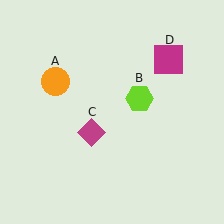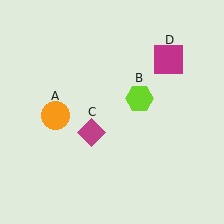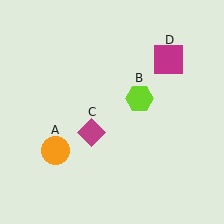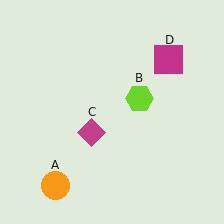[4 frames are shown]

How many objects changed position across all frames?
1 object changed position: orange circle (object A).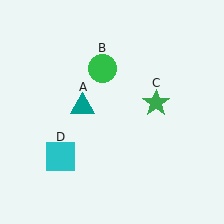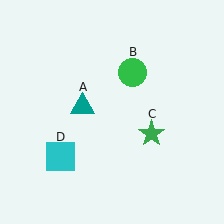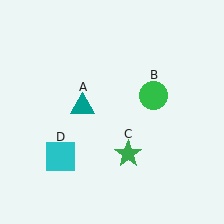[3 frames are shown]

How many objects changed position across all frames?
2 objects changed position: green circle (object B), green star (object C).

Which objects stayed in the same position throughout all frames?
Teal triangle (object A) and cyan square (object D) remained stationary.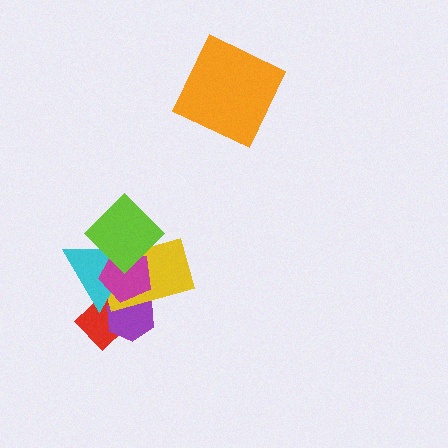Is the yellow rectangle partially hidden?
Yes, it is partially covered by another shape.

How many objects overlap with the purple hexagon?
4 objects overlap with the purple hexagon.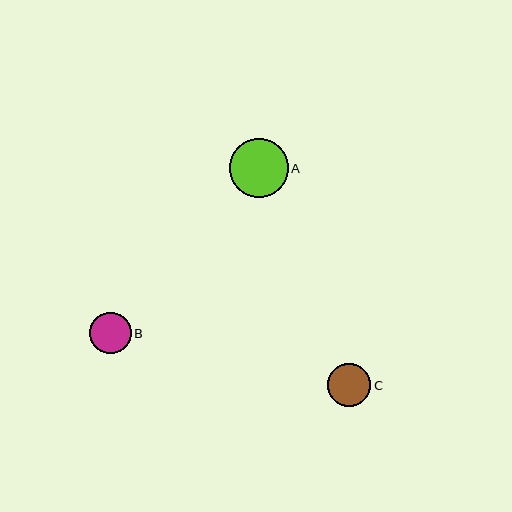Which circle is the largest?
Circle A is the largest with a size of approximately 59 pixels.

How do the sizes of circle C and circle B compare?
Circle C and circle B are approximately the same size.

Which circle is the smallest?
Circle B is the smallest with a size of approximately 42 pixels.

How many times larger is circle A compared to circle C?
Circle A is approximately 1.4 times the size of circle C.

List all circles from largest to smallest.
From largest to smallest: A, C, B.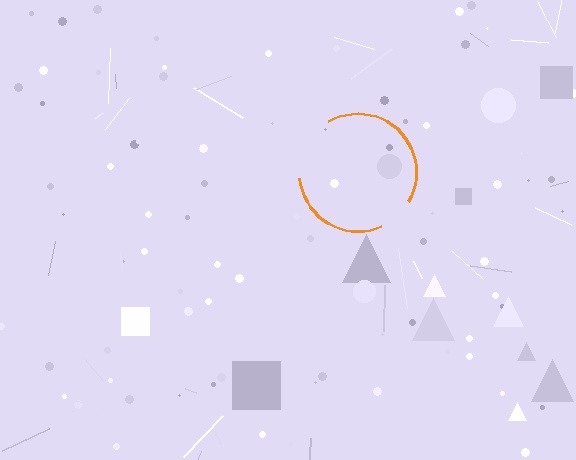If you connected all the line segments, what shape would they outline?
They would outline a circle.